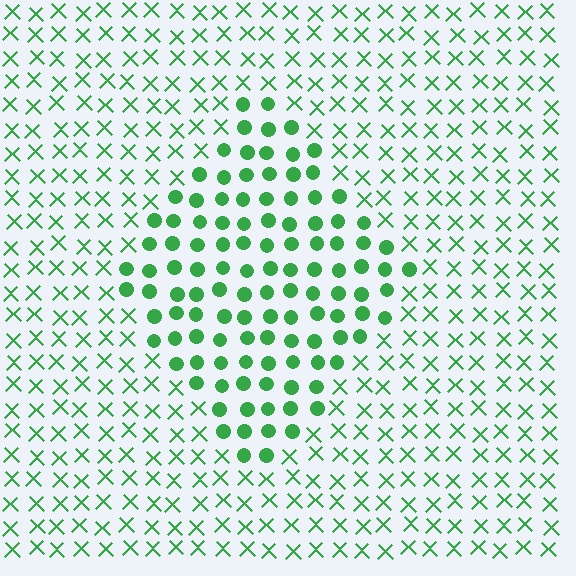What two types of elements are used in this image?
The image uses circles inside the diamond region and X marks outside it.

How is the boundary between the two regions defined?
The boundary is defined by a change in element shape: circles inside vs. X marks outside. All elements share the same color and spacing.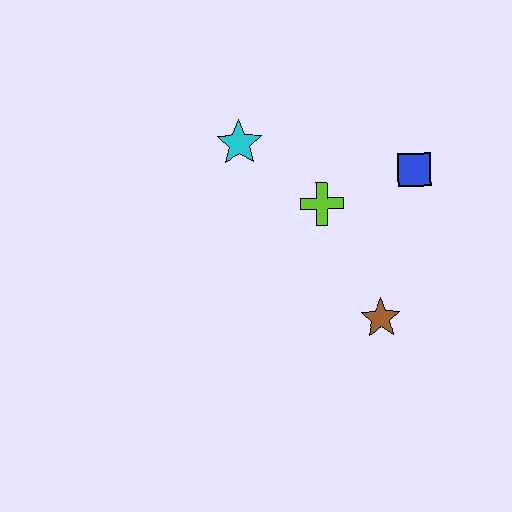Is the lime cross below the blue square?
Yes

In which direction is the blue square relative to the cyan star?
The blue square is to the right of the cyan star.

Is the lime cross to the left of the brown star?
Yes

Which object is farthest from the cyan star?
The brown star is farthest from the cyan star.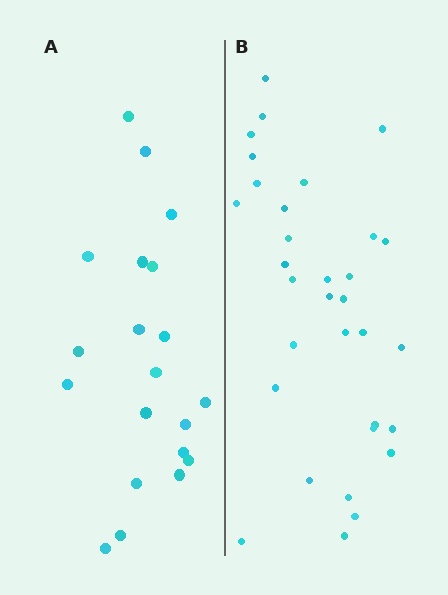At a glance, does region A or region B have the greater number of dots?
Region B (the right region) has more dots.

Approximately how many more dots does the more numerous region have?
Region B has roughly 12 or so more dots than region A.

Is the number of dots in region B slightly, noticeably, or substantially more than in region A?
Region B has substantially more. The ratio is roughly 1.6 to 1.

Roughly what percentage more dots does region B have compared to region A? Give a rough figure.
About 60% more.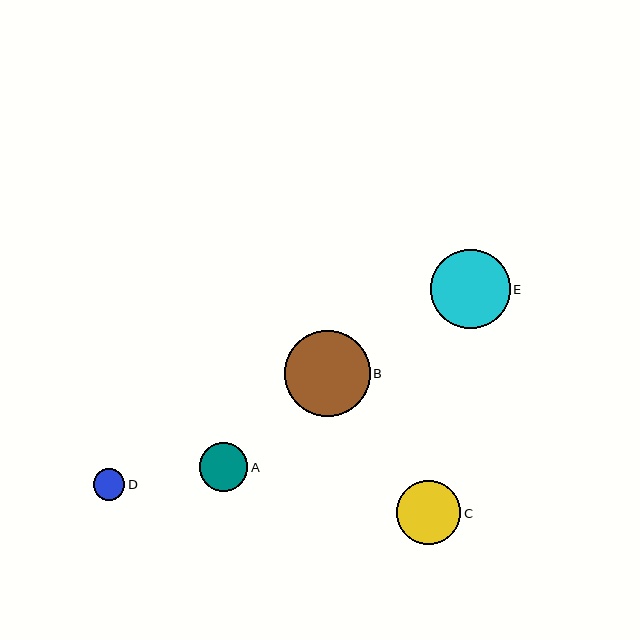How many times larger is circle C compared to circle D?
Circle C is approximately 2.1 times the size of circle D.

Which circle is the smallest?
Circle D is the smallest with a size of approximately 31 pixels.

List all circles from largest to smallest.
From largest to smallest: B, E, C, A, D.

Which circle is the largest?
Circle B is the largest with a size of approximately 86 pixels.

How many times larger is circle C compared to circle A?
Circle C is approximately 1.3 times the size of circle A.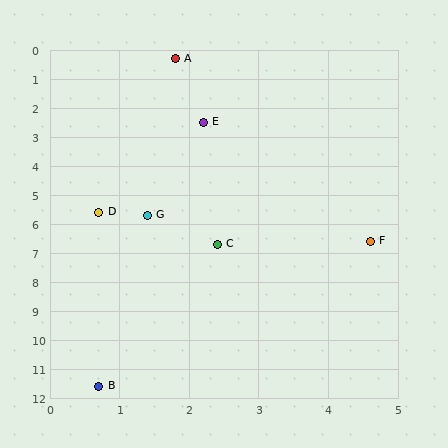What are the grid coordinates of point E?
Point E is at approximately (2.2, 2.5).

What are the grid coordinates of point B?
Point B is at approximately (0.7, 11.6).